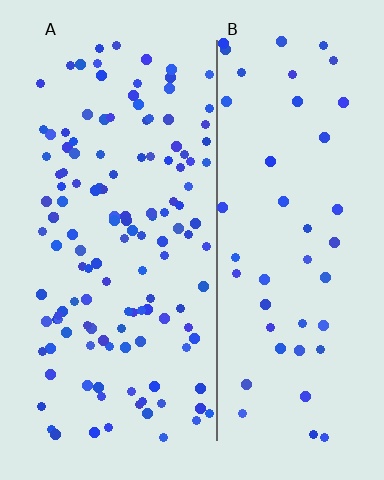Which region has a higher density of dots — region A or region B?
A (the left).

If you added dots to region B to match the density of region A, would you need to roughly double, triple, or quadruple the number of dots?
Approximately triple.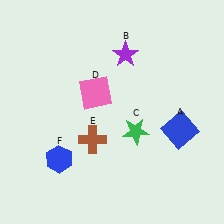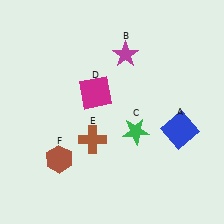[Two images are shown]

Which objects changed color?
B changed from purple to magenta. D changed from pink to magenta. F changed from blue to brown.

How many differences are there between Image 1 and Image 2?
There are 3 differences between the two images.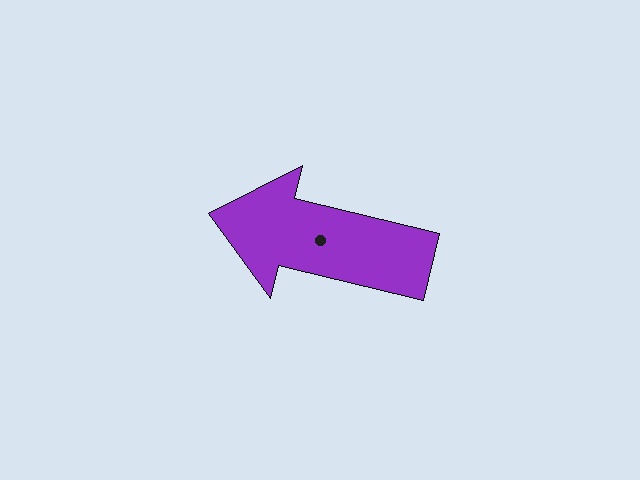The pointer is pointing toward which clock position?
Roughly 9 o'clock.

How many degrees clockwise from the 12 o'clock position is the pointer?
Approximately 284 degrees.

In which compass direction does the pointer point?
West.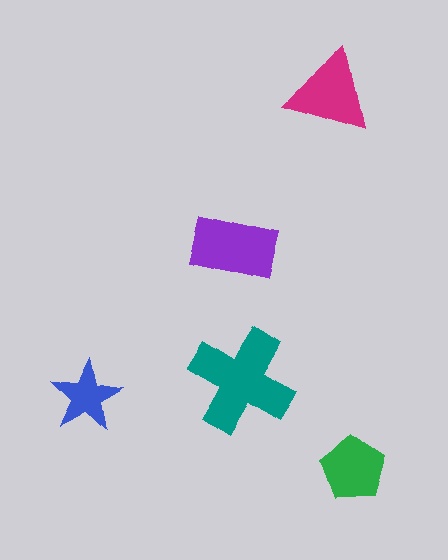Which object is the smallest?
The blue star.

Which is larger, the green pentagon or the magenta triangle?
The magenta triangle.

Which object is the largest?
The teal cross.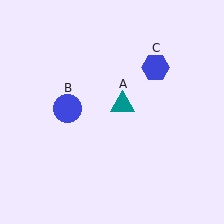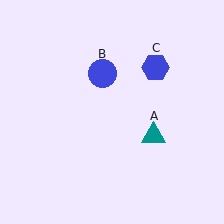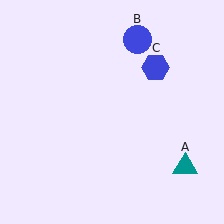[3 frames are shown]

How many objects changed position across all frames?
2 objects changed position: teal triangle (object A), blue circle (object B).